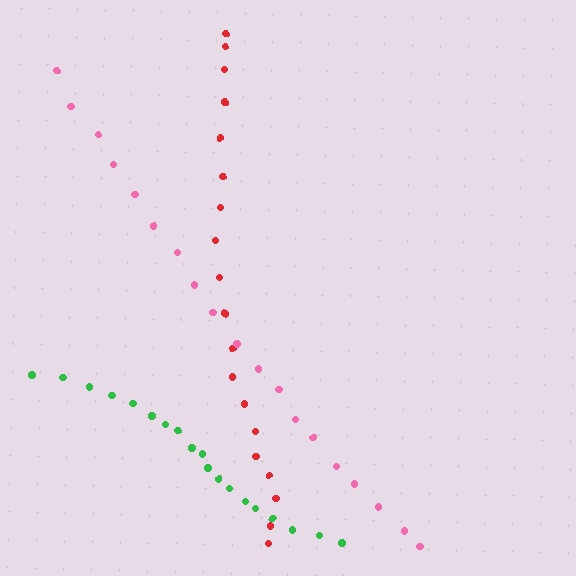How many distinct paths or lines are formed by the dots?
There are 3 distinct paths.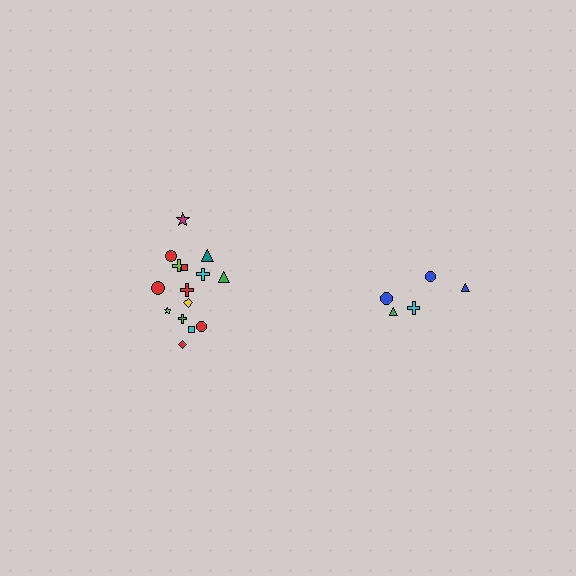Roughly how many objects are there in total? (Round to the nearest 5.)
Roughly 20 objects in total.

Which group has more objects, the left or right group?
The left group.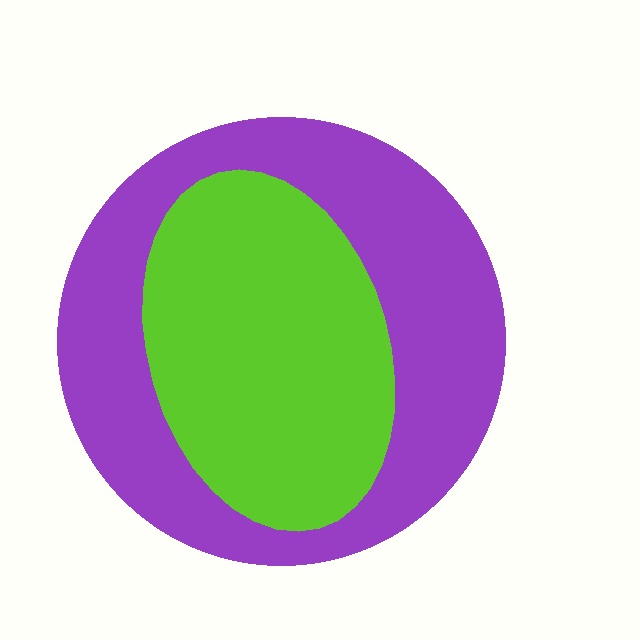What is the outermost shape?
The purple circle.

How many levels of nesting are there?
2.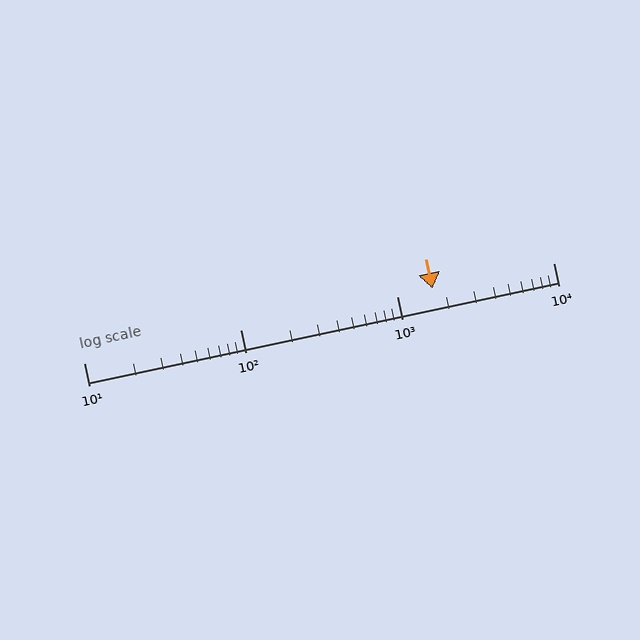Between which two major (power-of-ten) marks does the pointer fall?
The pointer is between 1000 and 10000.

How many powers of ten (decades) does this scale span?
The scale spans 3 decades, from 10 to 10000.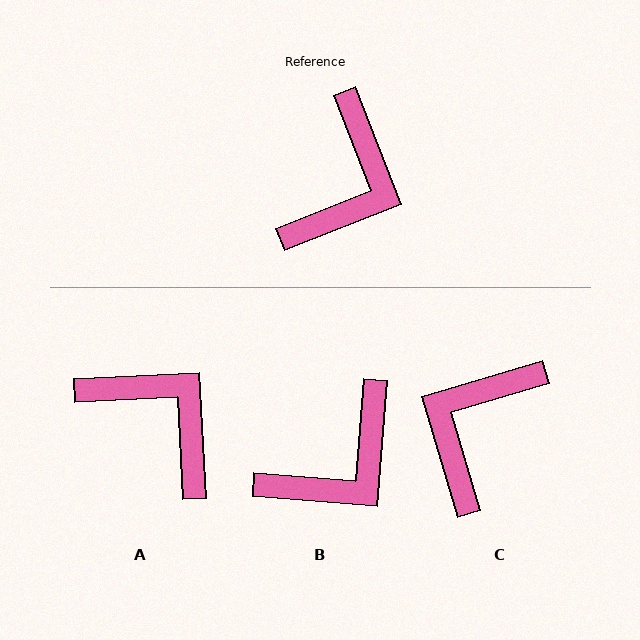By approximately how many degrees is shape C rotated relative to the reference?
Approximately 175 degrees counter-clockwise.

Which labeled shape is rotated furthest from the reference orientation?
C, about 175 degrees away.